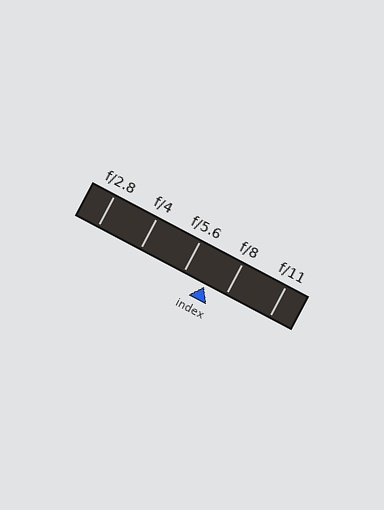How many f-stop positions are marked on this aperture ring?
There are 5 f-stop positions marked.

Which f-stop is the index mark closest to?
The index mark is closest to f/8.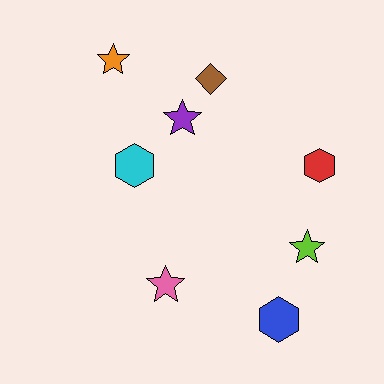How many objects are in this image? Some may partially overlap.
There are 8 objects.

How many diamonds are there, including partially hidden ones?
There is 1 diamond.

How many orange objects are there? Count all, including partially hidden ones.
There is 1 orange object.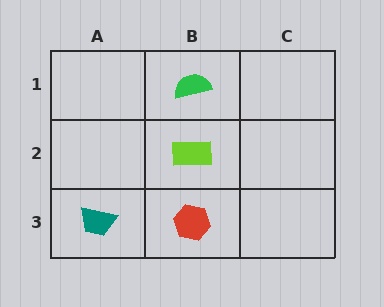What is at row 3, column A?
A teal trapezoid.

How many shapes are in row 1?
1 shape.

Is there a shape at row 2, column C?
No, that cell is empty.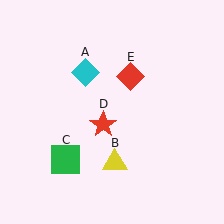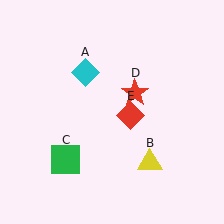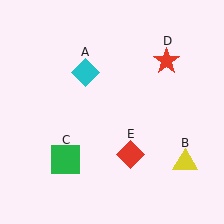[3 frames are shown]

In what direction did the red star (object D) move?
The red star (object D) moved up and to the right.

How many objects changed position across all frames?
3 objects changed position: yellow triangle (object B), red star (object D), red diamond (object E).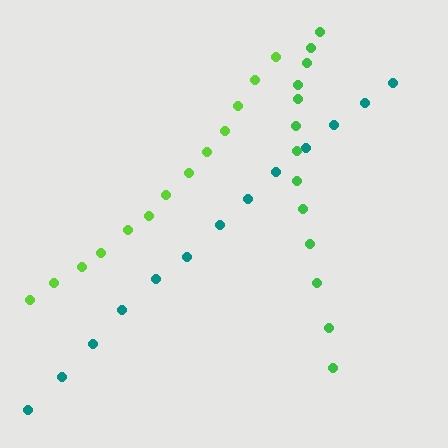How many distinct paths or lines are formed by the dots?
There are 3 distinct paths.